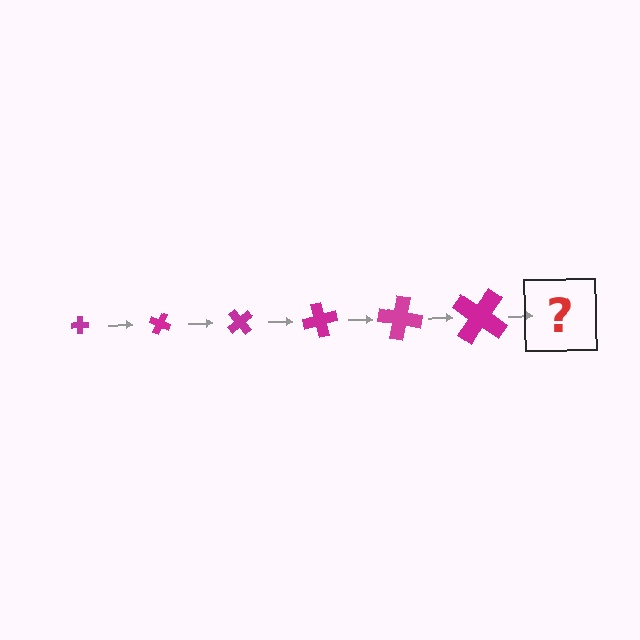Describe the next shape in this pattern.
It should be a cross, larger than the previous one and rotated 150 degrees from the start.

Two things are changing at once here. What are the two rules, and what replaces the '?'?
The two rules are that the cross grows larger each step and it rotates 25 degrees each step. The '?' should be a cross, larger than the previous one and rotated 150 degrees from the start.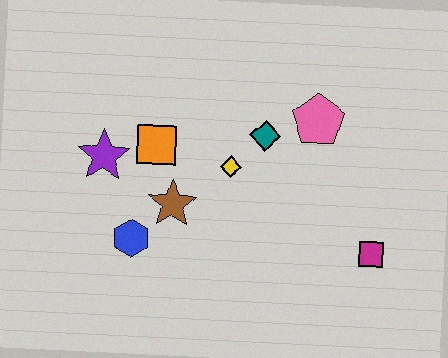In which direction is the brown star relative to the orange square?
The brown star is below the orange square.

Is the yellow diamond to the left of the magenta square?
Yes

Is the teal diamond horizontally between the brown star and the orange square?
No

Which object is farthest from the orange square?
The magenta square is farthest from the orange square.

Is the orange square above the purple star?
Yes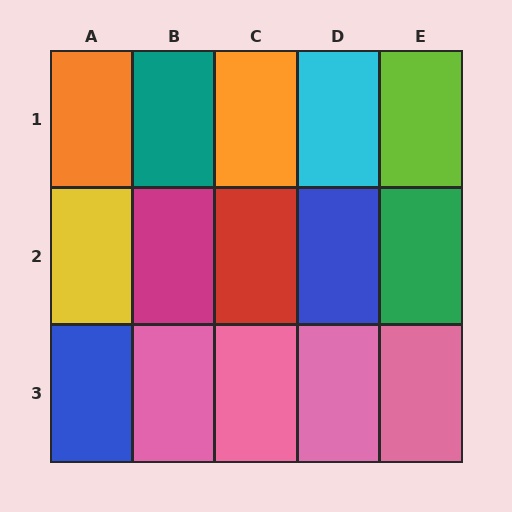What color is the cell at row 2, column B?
Magenta.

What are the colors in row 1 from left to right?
Orange, teal, orange, cyan, lime.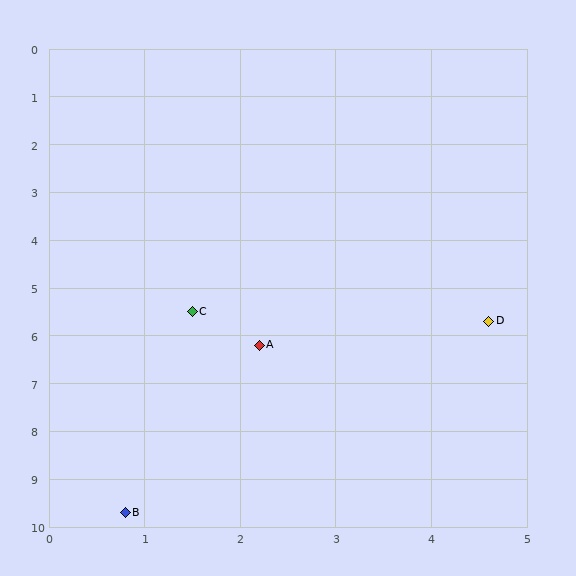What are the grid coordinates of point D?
Point D is at approximately (4.6, 5.7).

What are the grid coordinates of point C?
Point C is at approximately (1.5, 5.5).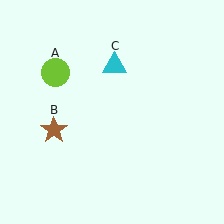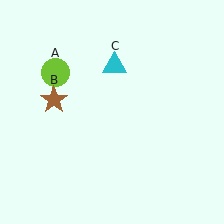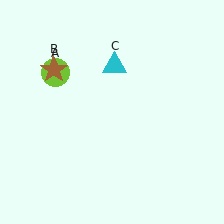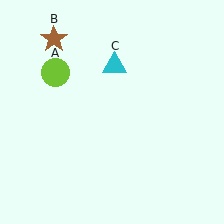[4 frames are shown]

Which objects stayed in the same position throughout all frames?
Lime circle (object A) and cyan triangle (object C) remained stationary.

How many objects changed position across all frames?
1 object changed position: brown star (object B).